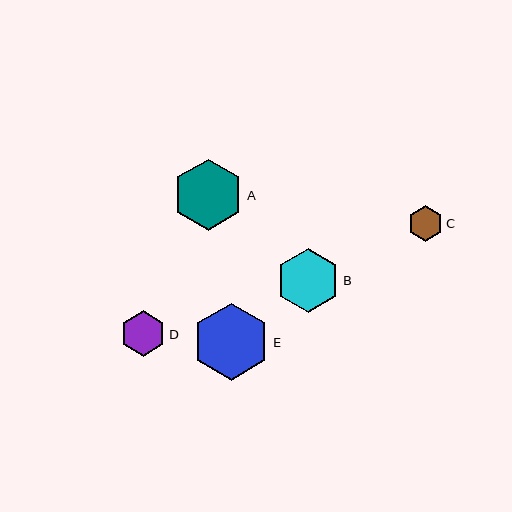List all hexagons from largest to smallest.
From largest to smallest: E, A, B, D, C.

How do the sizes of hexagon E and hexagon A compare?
Hexagon E and hexagon A are approximately the same size.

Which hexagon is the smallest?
Hexagon C is the smallest with a size of approximately 35 pixels.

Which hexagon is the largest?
Hexagon E is the largest with a size of approximately 77 pixels.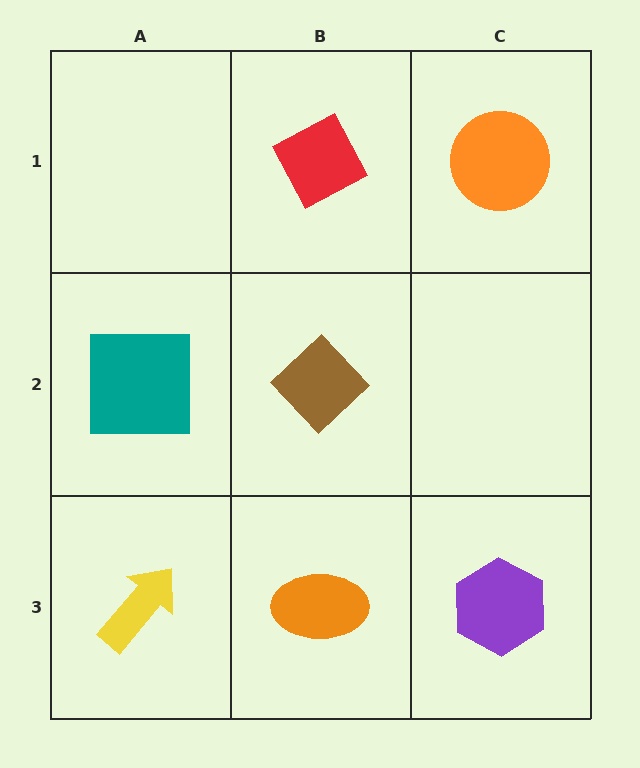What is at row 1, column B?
A red diamond.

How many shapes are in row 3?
3 shapes.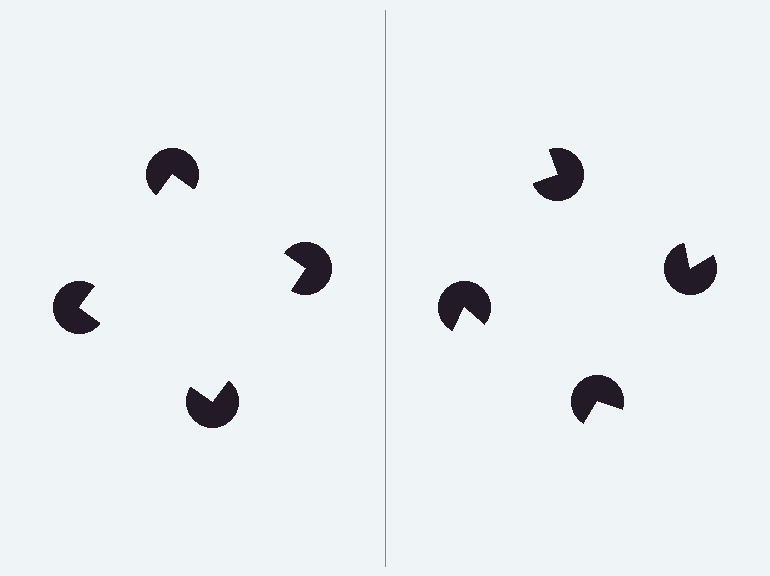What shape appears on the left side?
An illusory square.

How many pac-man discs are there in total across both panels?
8 — 4 on each side.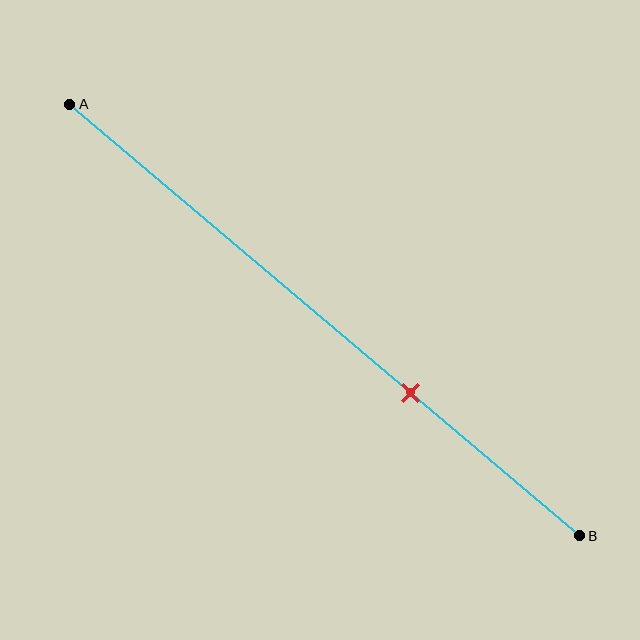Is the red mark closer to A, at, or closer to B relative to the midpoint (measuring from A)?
The red mark is closer to point B than the midpoint of segment AB.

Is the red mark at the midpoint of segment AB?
No, the mark is at about 65% from A, not at the 50% midpoint.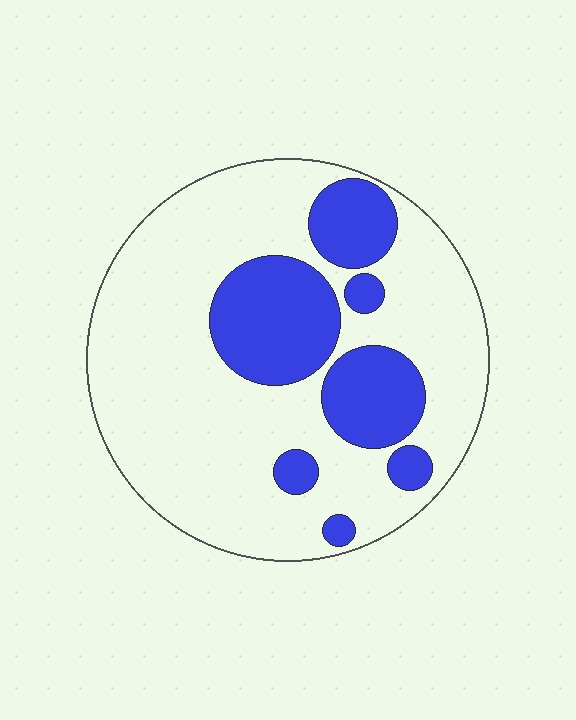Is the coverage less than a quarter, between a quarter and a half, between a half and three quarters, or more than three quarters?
Between a quarter and a half.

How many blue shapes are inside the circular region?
7.